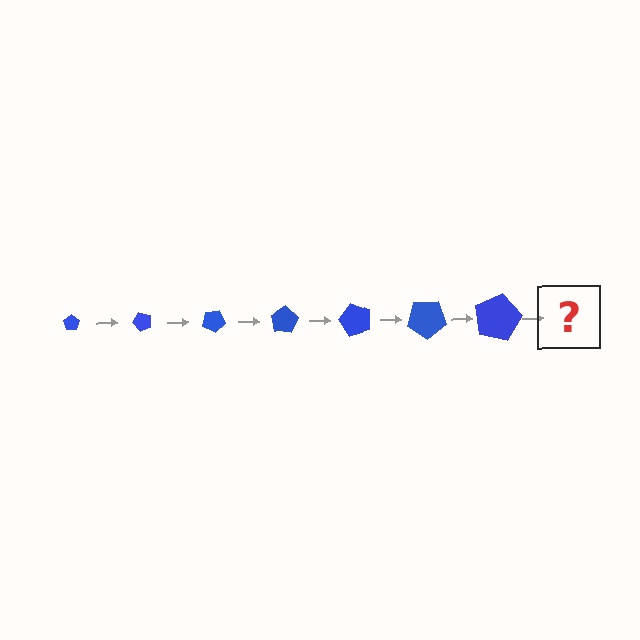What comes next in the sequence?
The next element should be a pentagon, larger than the previous one and rotated 350 degrees from the start.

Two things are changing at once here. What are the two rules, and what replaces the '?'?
The two rules are that the pentagon grows larger each step and it rotates 50 degrees each step. The '?' should be a pentagon, larger than the previous one and rotated 350 degrees from the start.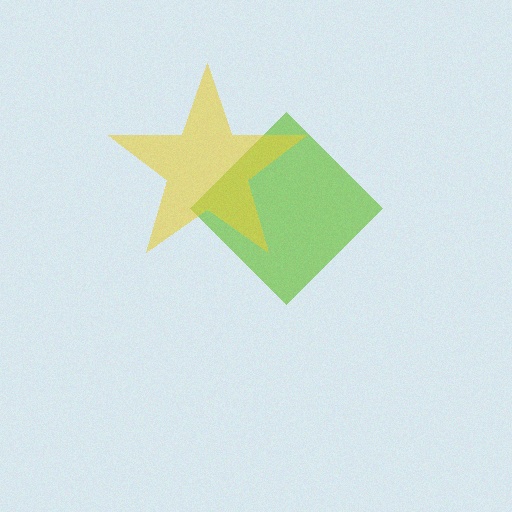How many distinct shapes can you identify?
There are 2 distinct shapes: a lime diamond, a yellow star.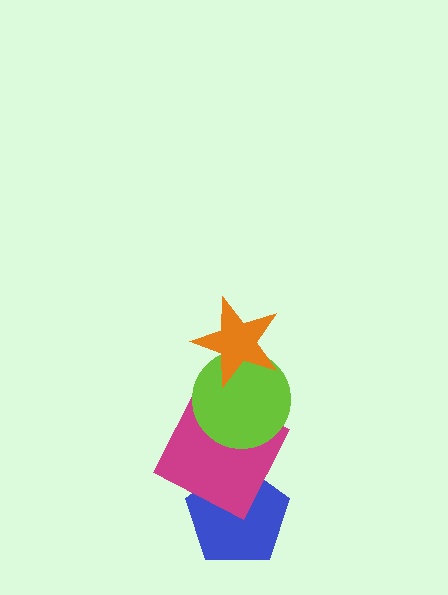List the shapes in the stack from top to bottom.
From top to bottom: the orange star, the lime circle, the magenta square, the blue pentagon.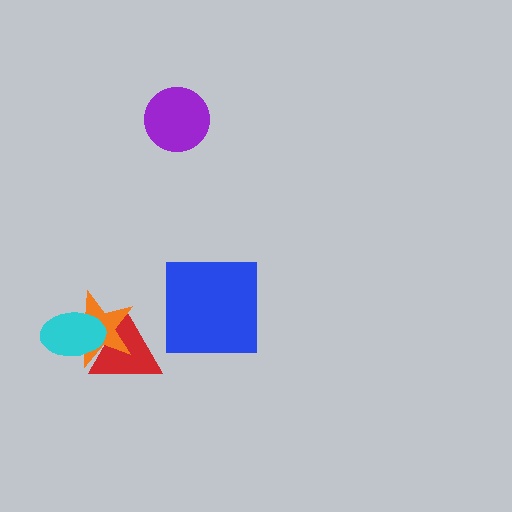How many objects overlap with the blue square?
0 objects overlap with the blue square.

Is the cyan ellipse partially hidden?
No, no other shape covers it.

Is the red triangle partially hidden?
Yes, it is partially covered by another shape.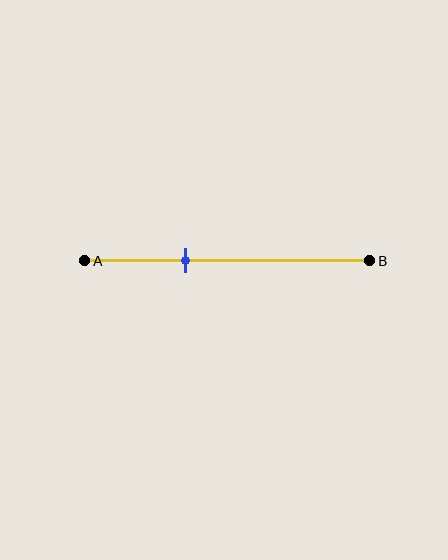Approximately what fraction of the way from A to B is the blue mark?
The blue mark is approximately 35% of the way from A to B.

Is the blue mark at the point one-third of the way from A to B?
Yes, the mark is approximately at the one-third point.